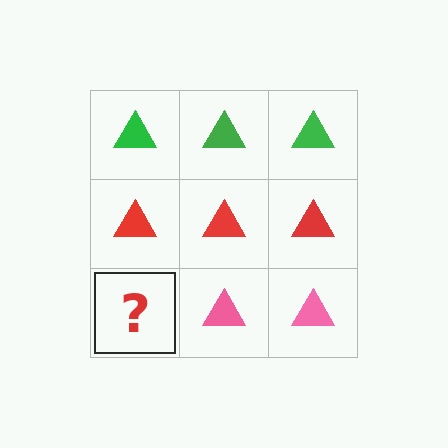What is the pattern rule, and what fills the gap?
The rule is that each row has a consistent color. The gap should be filled with a pink triangle.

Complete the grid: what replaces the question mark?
The question mark should be replaced with a pink triangle.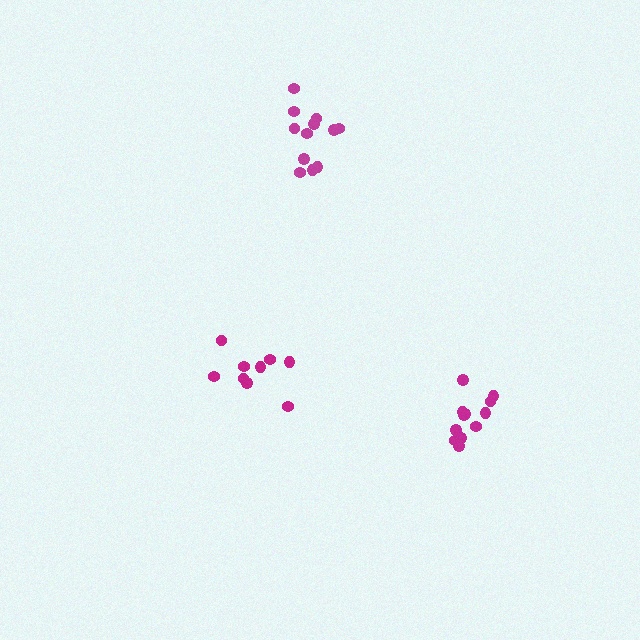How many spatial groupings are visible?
There are 3 spatial groupings.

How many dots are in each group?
Group 1: 9 dots, Group 2: 12 dots, Group 3: 12 dots (33 total).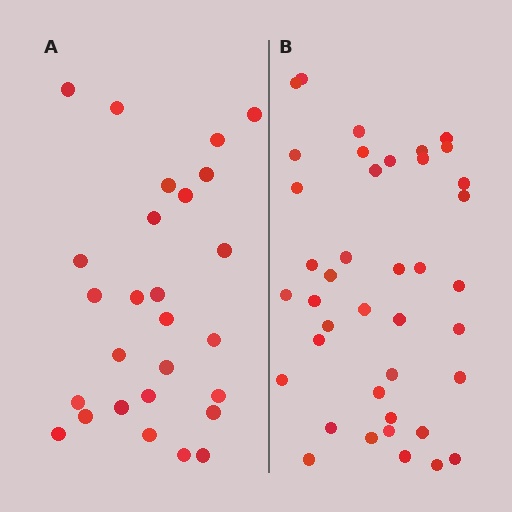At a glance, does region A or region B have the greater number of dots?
Region B (the right region) has more dots.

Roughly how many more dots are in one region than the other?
Region B has approximately 15 more dots than region A.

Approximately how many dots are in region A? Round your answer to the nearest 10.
About 30 dots. (The exact count is 27, which rounds to 30.)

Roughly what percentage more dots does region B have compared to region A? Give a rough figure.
About 50% more.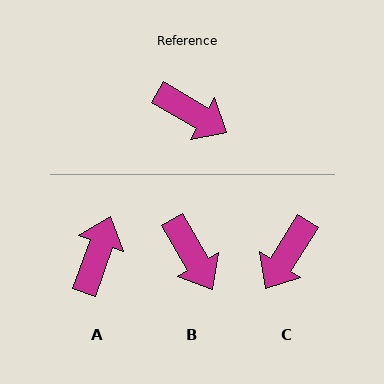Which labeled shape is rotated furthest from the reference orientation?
A, about 101 degrees away.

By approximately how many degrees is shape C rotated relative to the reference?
Approximately 91 degrees clockwise.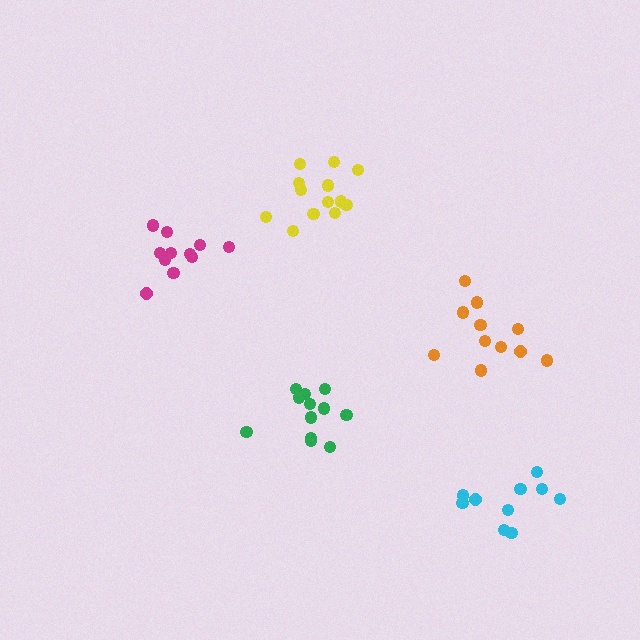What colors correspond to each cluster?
The clusters are colored: cyan, green, orange, yellow, magenta.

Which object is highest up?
The yellow cluster is topmost.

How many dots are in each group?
Group 1: 10 dots, Group 2: 12 dots, Group 3: 11 dots, Group 4: 13 dots, Group 5: 11 dots (57 total).